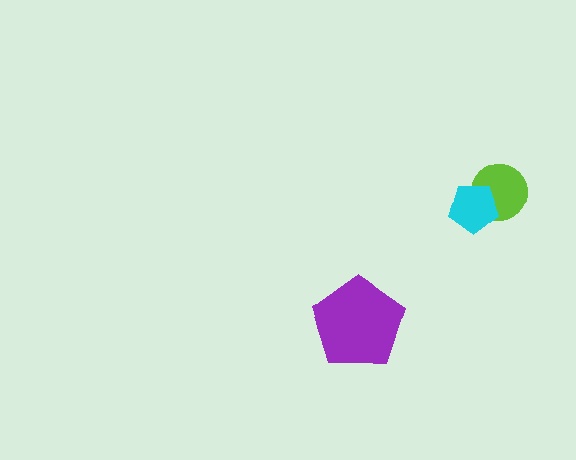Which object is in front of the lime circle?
The cyan pentagon is in front of the lime circle.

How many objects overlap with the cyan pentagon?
1 object overlaps with the cyan pentagon.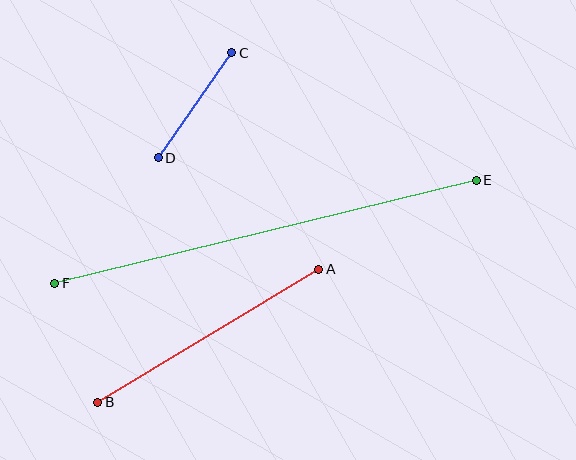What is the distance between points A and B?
The distance is approximately 258 pixels.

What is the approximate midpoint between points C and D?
The midpoint is at approximately (195, 105) pixels.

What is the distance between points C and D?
The distance is approximately 128 pixels.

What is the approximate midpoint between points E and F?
The midpoint is at approximately (266, 232) pixels.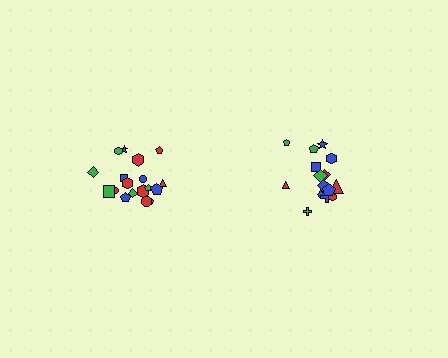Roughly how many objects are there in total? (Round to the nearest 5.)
Roughly 35 objects in total.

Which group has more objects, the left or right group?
The left group.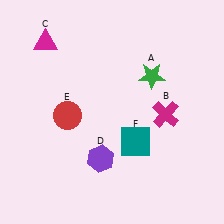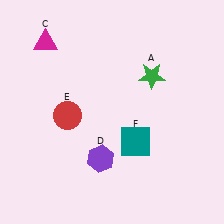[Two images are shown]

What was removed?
The magenta cross (B) was removed in Image 2.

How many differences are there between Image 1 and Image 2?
There is 1 difference between the two images.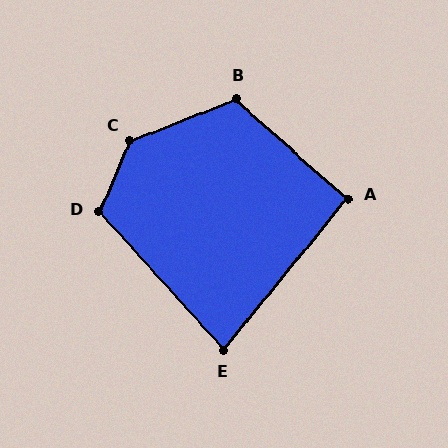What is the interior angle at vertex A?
Approximately 93 degrees (approximately right).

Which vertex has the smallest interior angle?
E, at approximately 82 degrees.